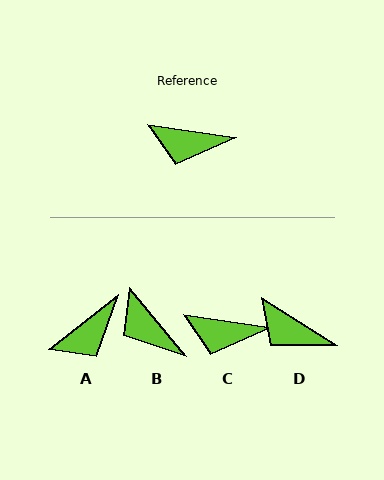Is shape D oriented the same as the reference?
No, it is off by about 24 degrees.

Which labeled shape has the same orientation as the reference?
C.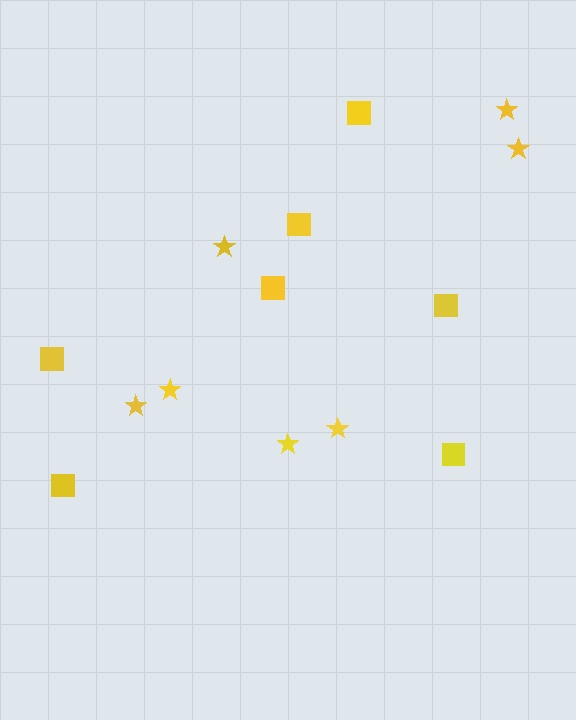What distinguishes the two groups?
There are 2 groups: one group of stars (7) and one group of squares (7).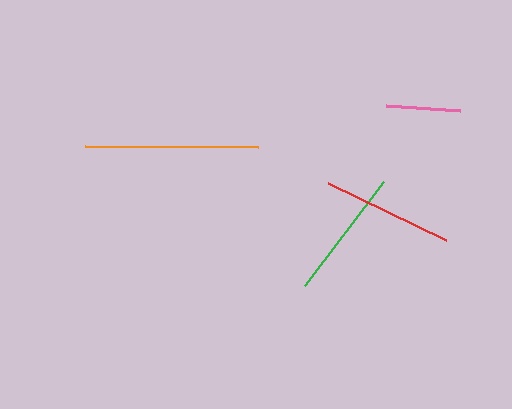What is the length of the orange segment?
The orange segment is approximately 172 pixels long.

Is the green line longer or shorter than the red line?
The red line is longer than the green line.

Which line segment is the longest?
The orange line is the longest at approximately 172 pixels.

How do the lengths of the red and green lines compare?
The red and green lines are approximately the same length.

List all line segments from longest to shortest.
From longest to shortest: orange, red, green, pink.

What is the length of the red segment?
The red segment is approximately 131 pixels long.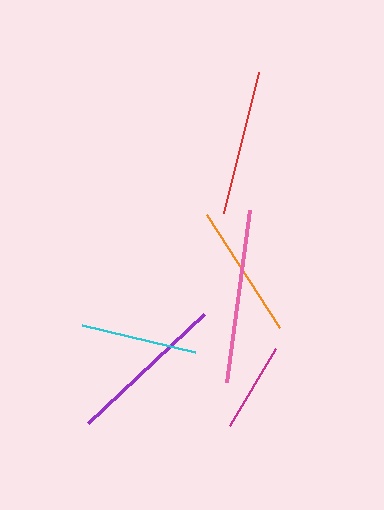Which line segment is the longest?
The pink line is the longest at approximately 173 pixels.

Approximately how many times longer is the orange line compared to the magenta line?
The orange line is approximately 1.5 times the length of the magenta line.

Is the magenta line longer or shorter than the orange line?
The orange line is longer than the magenta line.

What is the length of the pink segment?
The pink segment is approximately 173 pixels long.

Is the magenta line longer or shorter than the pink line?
The pink line is longer than the magenta line.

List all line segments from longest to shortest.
From longest to shortest: pink, purple, red, orange, cyan, magenta.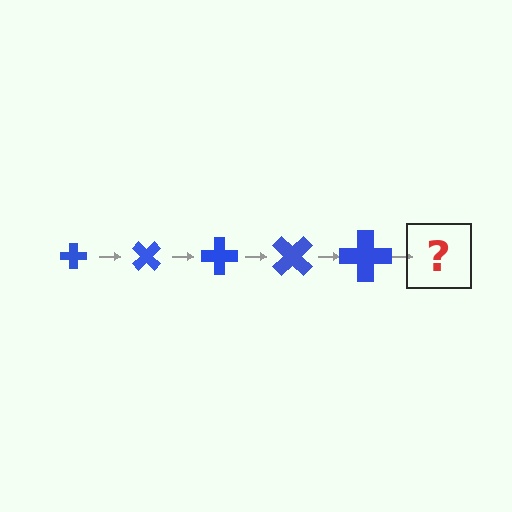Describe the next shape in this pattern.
It should be a cross, larger than the previous one and rotated 225 degrees from the start.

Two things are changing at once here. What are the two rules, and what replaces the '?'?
The two rules are that the cross grows larger each step and it rotates 45 degrees each step. The '?' should be a cross, larger than the previous one and rotated 225 degrees from the start.